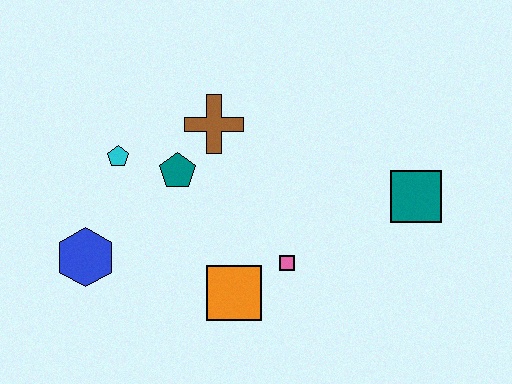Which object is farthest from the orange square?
The teal square is farthest from the orange square.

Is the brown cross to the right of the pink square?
No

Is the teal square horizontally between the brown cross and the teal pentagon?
No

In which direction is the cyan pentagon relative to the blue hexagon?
The cyan pentagon is above the blue hexagon.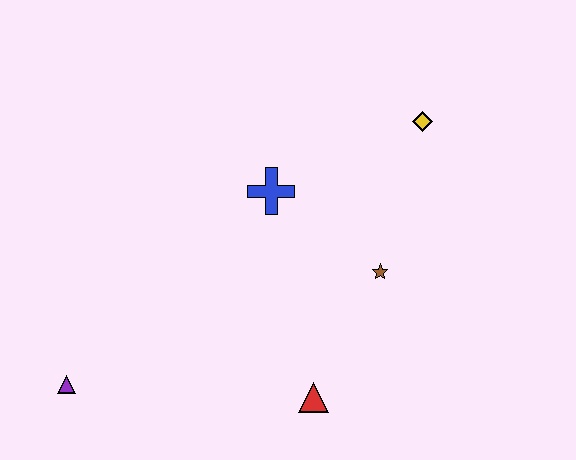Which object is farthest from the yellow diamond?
The purple triangle is farthest from the yellow diamond.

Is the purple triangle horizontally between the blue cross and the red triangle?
No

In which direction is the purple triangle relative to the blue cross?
The purple triangle is to the left of the blue cross.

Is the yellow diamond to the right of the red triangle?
Yes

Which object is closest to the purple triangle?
The red triangle is closest to the purple triangle.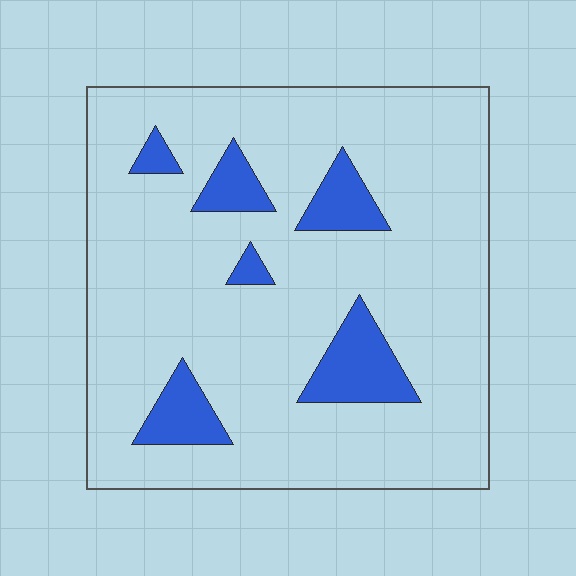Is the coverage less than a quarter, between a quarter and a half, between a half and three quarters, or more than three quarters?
Less than a quarter.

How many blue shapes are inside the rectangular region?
6.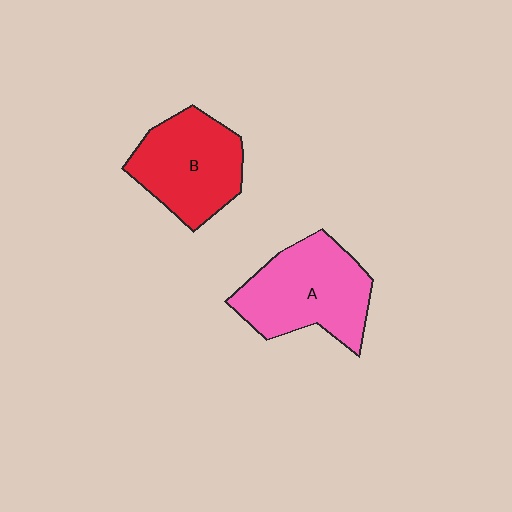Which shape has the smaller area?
Shape B (red).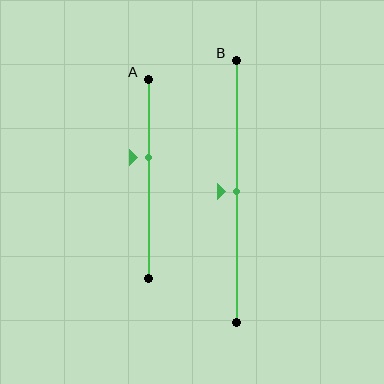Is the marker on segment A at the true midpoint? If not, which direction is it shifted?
No, the marker on segment A is shifted upward by about 11% of the segment length.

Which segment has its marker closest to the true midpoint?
Segment B has its marker closest to the true midpoint.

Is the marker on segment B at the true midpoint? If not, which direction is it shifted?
Yes, the marker on segment B is at the true midpoint.